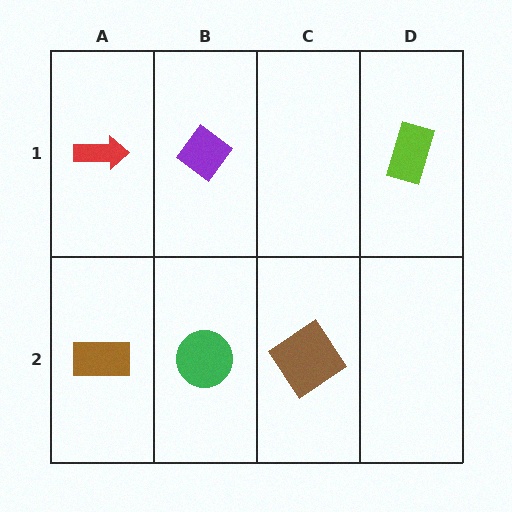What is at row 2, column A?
A brown rectangle.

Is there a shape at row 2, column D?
No, that cell is empty.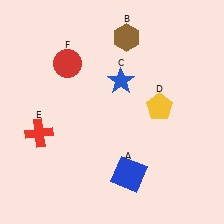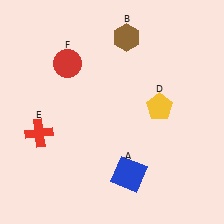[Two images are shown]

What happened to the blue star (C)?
The blue star (C) was removed in Image 2. It was in the top-right area of Image 1.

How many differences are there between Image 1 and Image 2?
There is 1 difference between the two images.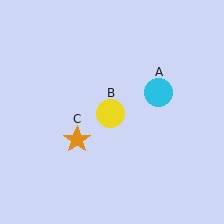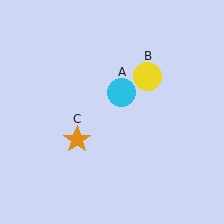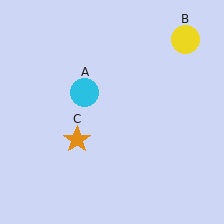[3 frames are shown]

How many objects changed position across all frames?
2 objects changed position: cyan circle (object A), yellow circle (object B).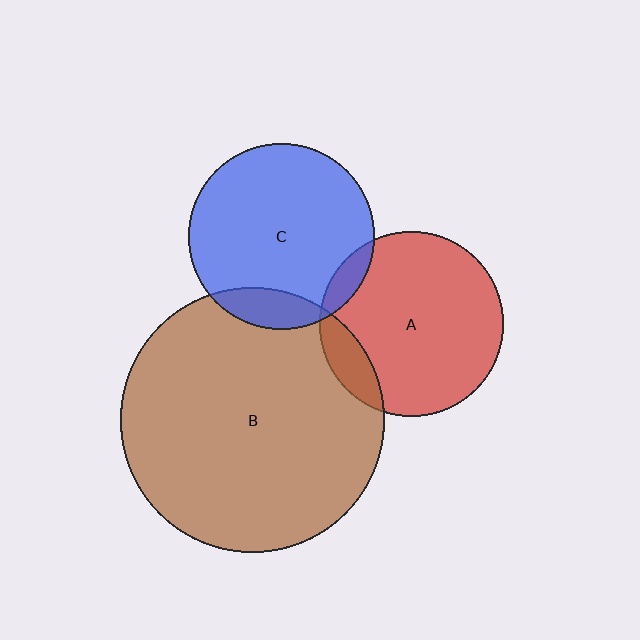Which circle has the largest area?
Circle B (brown).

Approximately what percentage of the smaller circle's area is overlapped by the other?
Approximately 5%.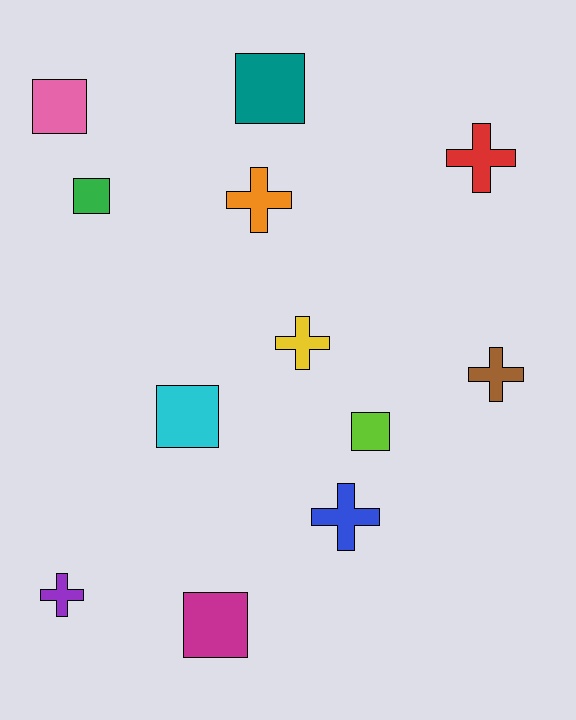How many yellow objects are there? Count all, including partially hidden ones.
There is 1 yellow object.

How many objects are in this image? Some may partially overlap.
There are 12 objects.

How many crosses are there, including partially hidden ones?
There are 6 crosses.